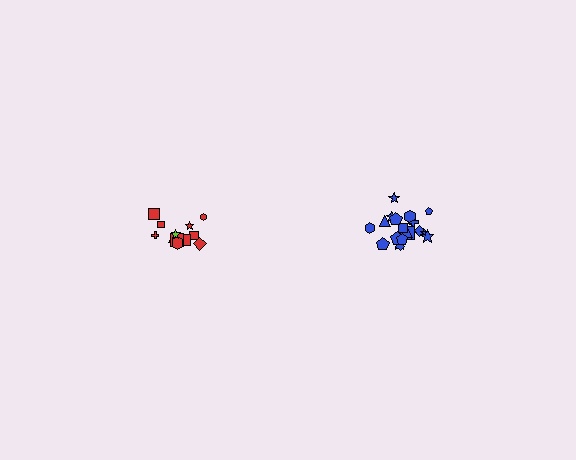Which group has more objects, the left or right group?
The right group.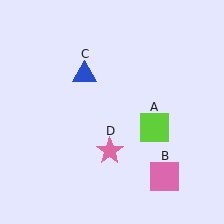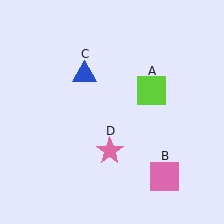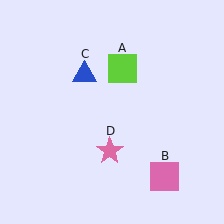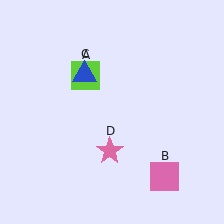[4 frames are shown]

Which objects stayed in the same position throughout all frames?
Pink square (object B) and blue triangle (object C) and pink star (object D) remained stationary.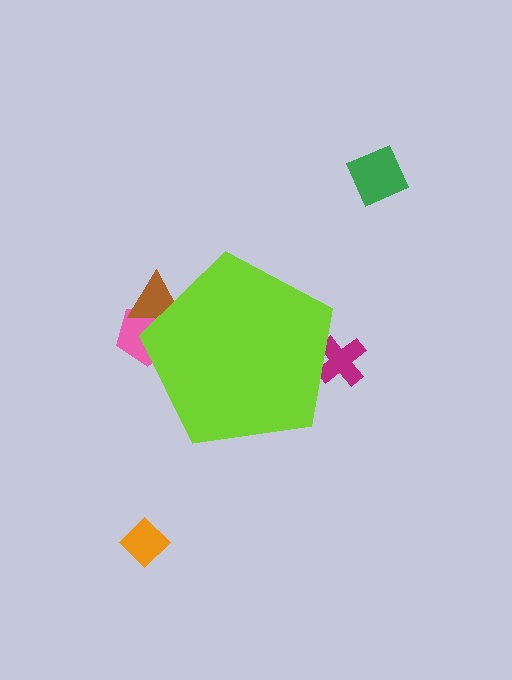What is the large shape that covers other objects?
A lime pentagon.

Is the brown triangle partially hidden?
Yes, the brown triangle is partially hidden behind the lime pentagon.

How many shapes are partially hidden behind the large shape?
3 shapes are partially hidden.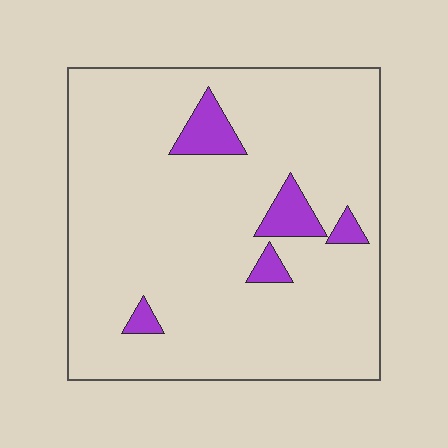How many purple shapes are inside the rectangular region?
5.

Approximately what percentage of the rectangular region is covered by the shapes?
Approximately 10%.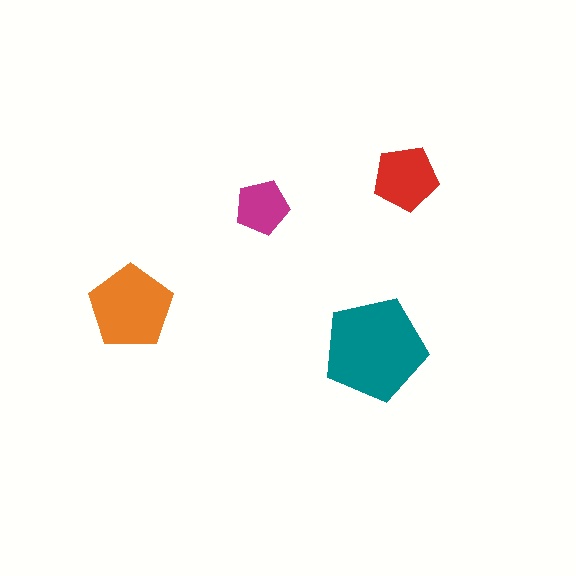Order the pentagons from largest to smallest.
the teal one, the orange one, the red one, the magenta one.